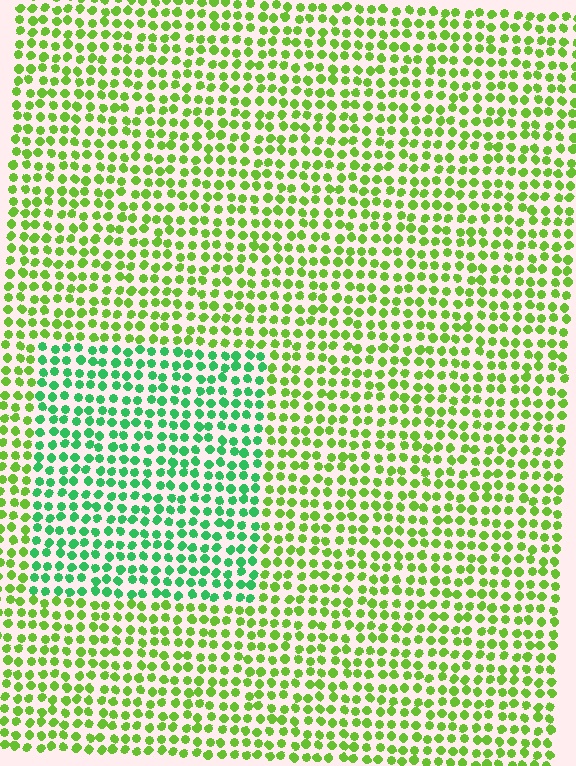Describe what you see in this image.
The image is filled with small lime elements in a uniform arrangement. A rectangle-shaped region is visible where the elements are tinted to a slightly different hue, forming a subtle color boundary.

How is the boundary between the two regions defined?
The boundary is defined purely by a slight shift in hue (about 42 degrees). Spacing, size, and orientation are identical on both sides.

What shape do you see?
I see a rectangle.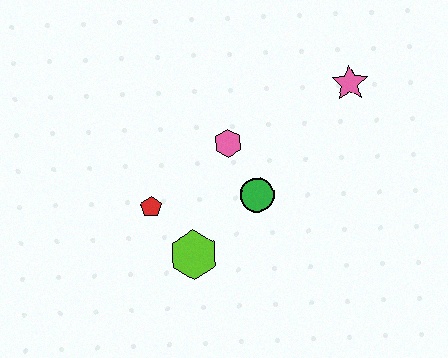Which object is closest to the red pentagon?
The lime hexagon is closest to the red pentagon.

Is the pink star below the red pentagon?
No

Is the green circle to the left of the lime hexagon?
No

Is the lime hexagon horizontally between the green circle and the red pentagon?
Yes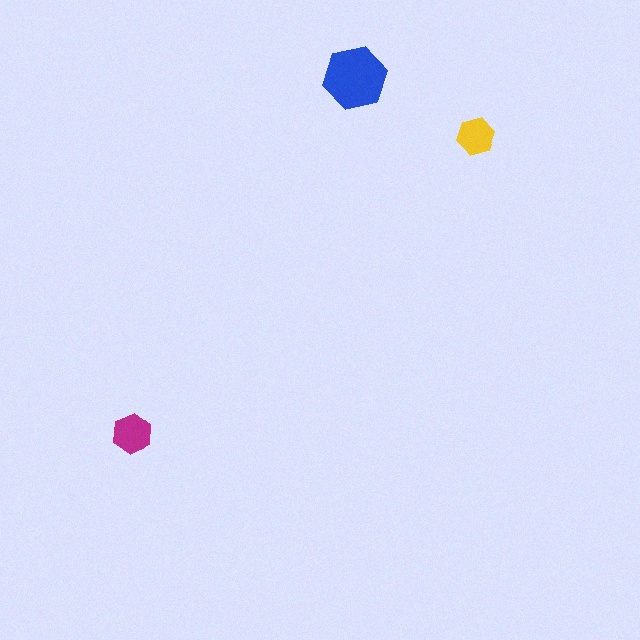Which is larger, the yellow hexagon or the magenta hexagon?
The magenta one.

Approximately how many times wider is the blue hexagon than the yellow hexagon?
About 1.5 times wider.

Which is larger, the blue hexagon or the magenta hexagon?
The blue one.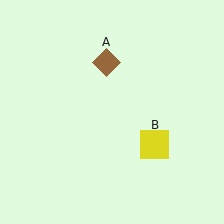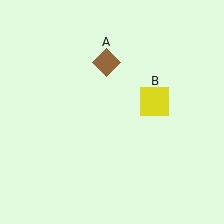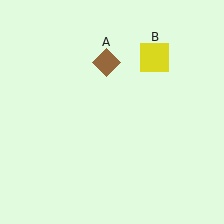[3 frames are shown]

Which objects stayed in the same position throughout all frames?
Brown diamond (object A) remained stationary.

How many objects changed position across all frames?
1 object changed position: yellow square (object B).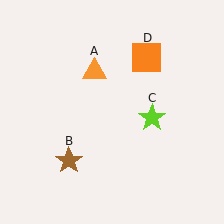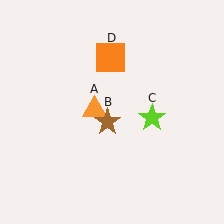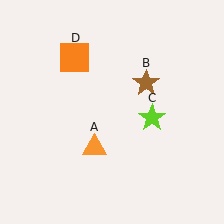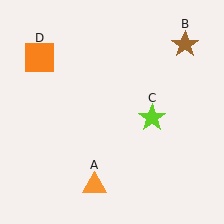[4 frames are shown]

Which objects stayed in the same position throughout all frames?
Lime star (object C) remained stationary.